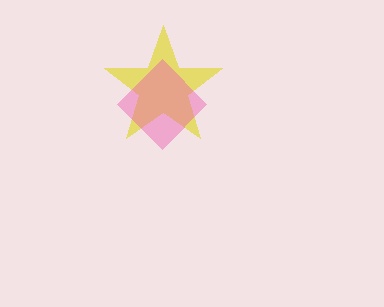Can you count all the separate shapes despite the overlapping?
Yes, there are 2 separate shapes.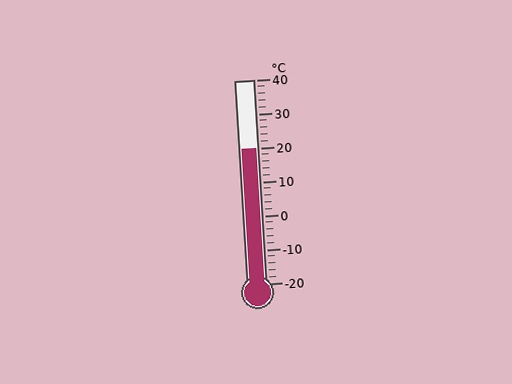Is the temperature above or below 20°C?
The temperature is at 20°C.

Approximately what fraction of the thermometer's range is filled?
The thermometer is filled to approximately 65% of its range.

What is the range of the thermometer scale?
The thermometer scale ranges from -20°C to 40°C.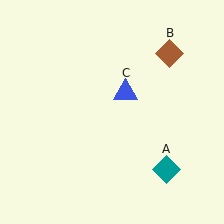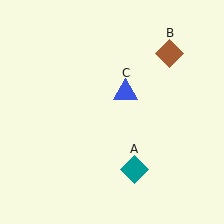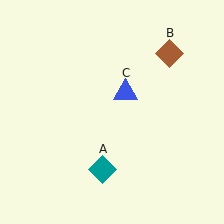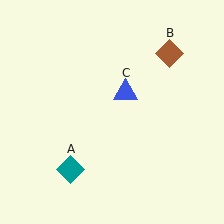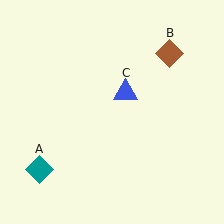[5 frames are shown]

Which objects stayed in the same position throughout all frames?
Brown diamond (object B) and blue triangle (object C) remained stationary.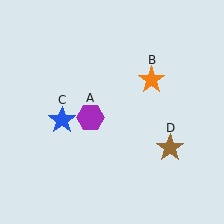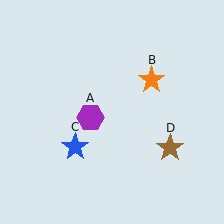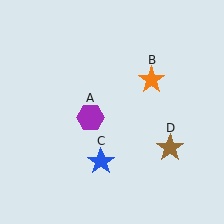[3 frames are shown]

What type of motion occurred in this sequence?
The blue star (object C) rotated counterclockwise around the center of the scene.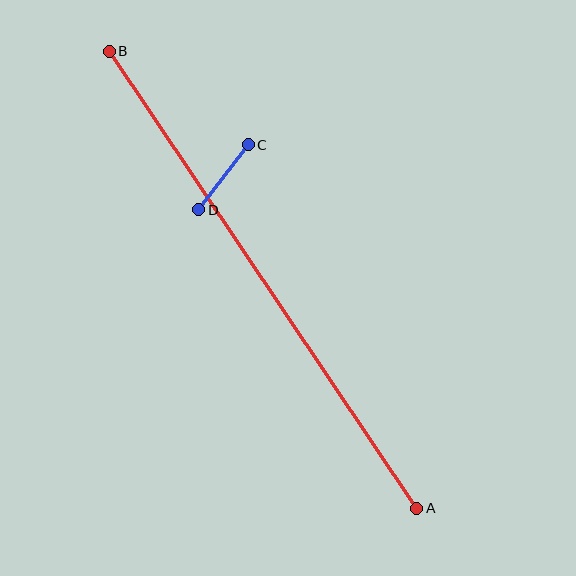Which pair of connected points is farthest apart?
Points A and B are farthest apart.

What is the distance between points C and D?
The distance is approximately 82 pixels.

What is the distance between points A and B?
The distance is approximately 551 pixels.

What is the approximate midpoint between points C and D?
The midpoint is at approximately (223, 177) pixels.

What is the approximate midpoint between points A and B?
The midpoint is at approximately (263, 280) pixels.